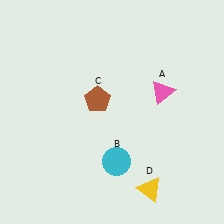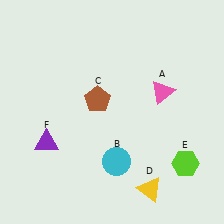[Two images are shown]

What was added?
A lime hexagon (E), a purple triangle (F) were added in Image 2.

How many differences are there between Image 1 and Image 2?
There are 2 differences between the two images.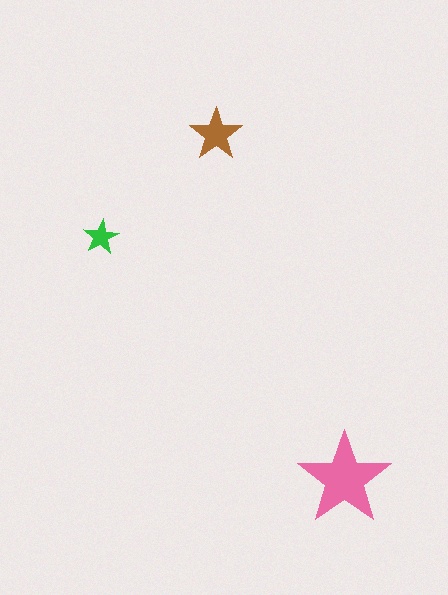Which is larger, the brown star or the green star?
The brown one.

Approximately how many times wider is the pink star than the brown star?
About 2 times wider.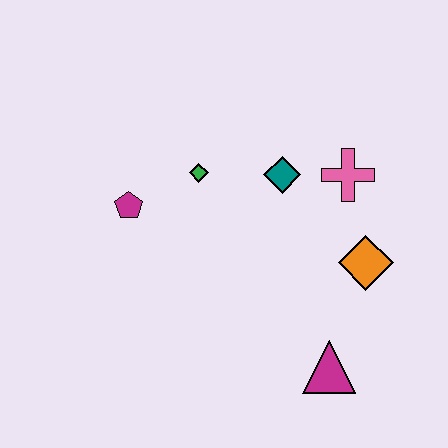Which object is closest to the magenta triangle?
The orange diamond is closest to the magenta triangle.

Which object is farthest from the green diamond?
The magenta triangle is farthest from the green diamond.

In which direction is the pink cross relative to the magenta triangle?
The pink cross is above the magenta triangle.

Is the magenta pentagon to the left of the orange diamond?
Yes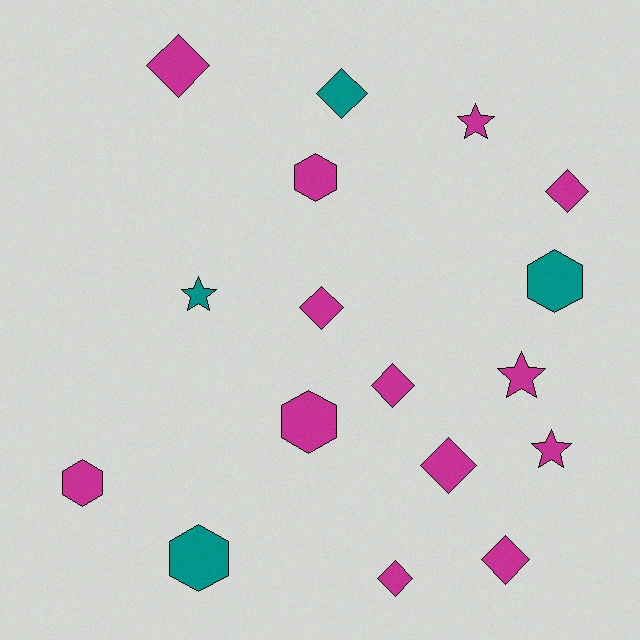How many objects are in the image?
There are 17 objects.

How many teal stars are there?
There is 1 teal star.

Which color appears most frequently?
Magenta, with 13 objects.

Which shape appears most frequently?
Diamond, with 8 objects.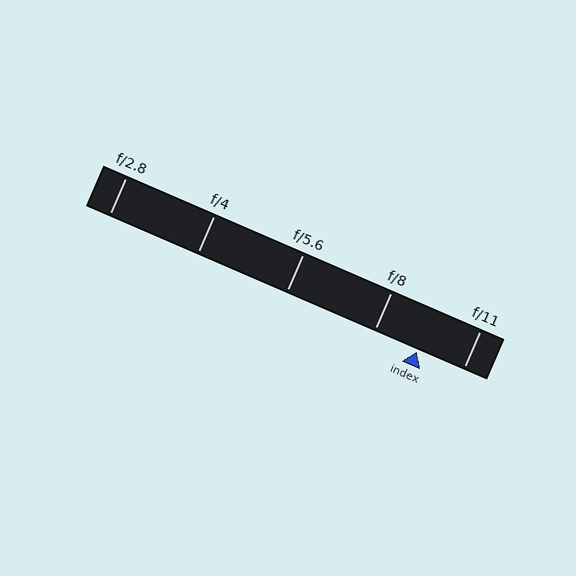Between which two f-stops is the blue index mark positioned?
The index mark is between f/8 and f/11.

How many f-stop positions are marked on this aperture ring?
There are 5 f-stop positions marked.